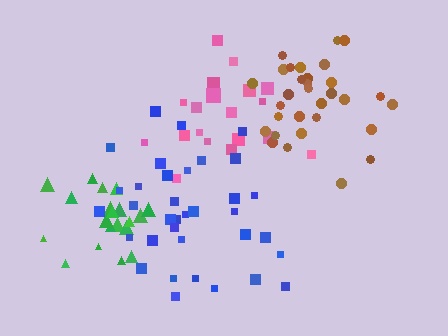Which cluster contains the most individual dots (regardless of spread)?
Blue (35).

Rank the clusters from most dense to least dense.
brown, green, blue, pink.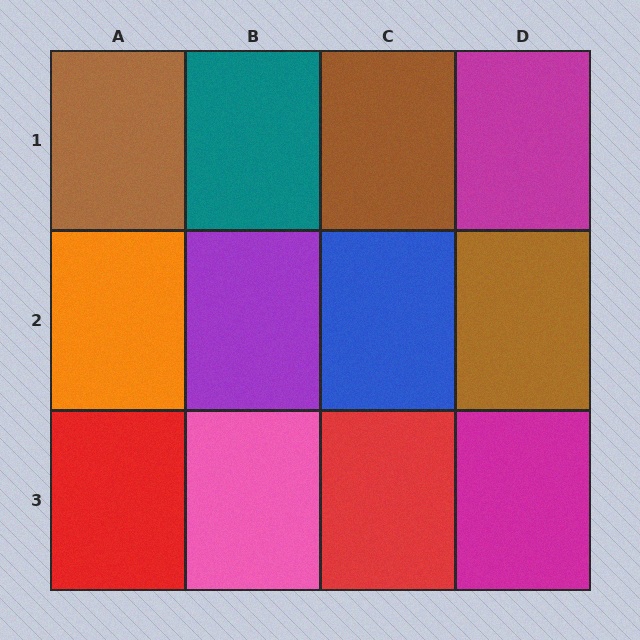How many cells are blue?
1 cell is blue.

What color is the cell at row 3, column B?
Pink.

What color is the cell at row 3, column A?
Red.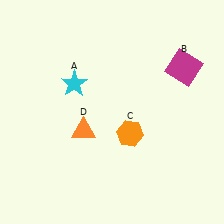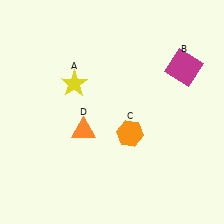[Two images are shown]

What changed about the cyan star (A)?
In Image 1, A is cyan. In Image 2, it changed to yellow.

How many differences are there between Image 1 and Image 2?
There is 1 difference between the two images.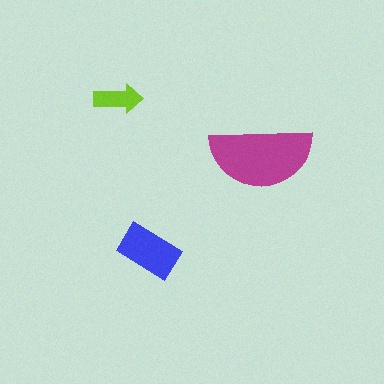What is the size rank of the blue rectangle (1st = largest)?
2nd.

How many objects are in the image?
There are 3 objects in the image.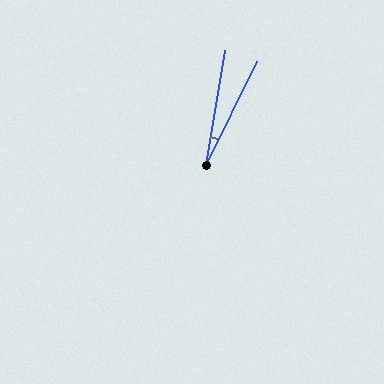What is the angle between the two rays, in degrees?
Approximately 17 degrees.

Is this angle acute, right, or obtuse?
It is acute.